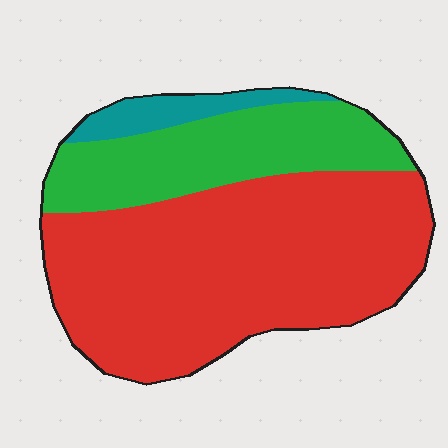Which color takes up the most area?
Red, at roughly 65%.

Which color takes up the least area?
Teal, at roughly 5%.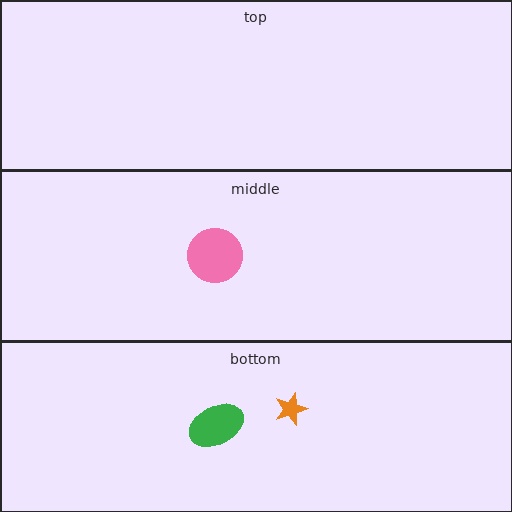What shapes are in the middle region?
The pink circle.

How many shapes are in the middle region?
1.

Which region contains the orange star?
The bottom region.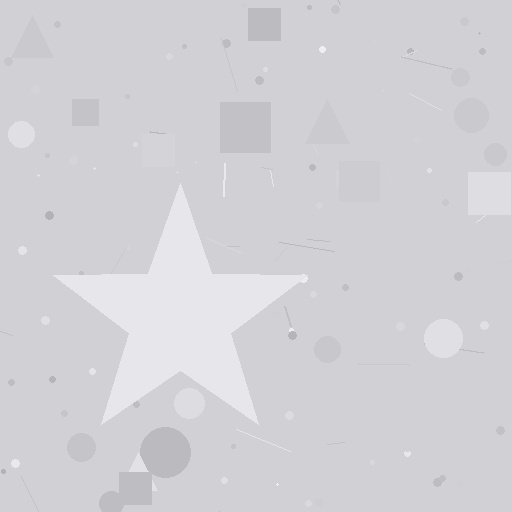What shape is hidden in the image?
A star is hidden in the image.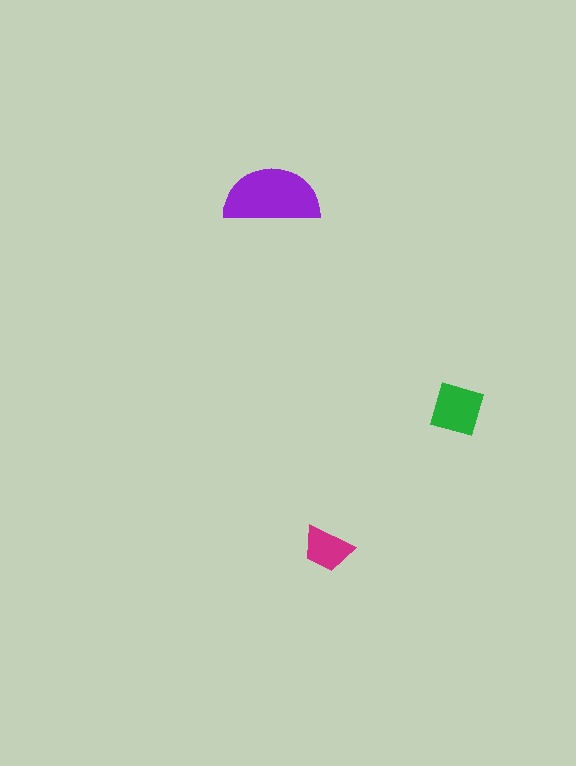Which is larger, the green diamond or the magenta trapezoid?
The green diamond.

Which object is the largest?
The purple semicircle.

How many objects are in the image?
There are 3 objects in the image.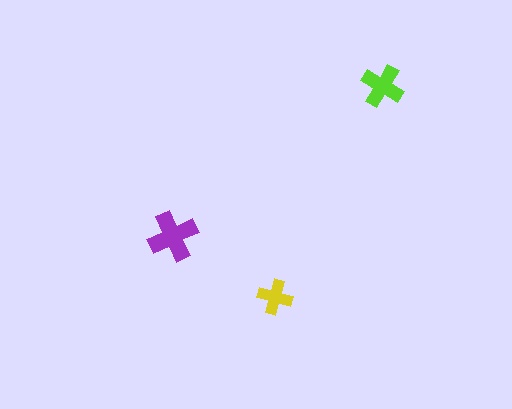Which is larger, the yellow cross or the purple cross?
The purple one.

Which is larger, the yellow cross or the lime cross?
The lime one.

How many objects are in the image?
There are 3 objects in the image.